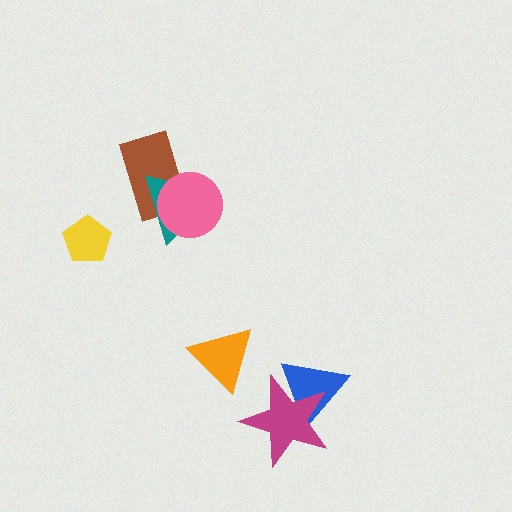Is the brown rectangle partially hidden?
Yes, it is partially covered by another shape.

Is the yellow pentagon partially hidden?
No, no other shape covers it.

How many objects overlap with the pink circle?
2 objects overlap with the pink circle.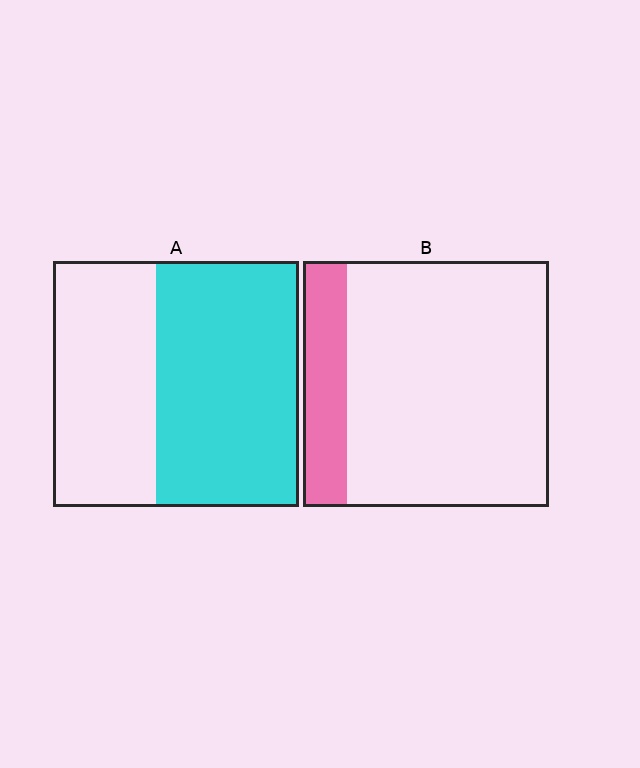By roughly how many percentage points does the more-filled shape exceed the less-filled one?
By roughly 40 percentage points (A over B).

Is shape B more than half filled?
No.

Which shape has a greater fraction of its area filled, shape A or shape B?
Shape A.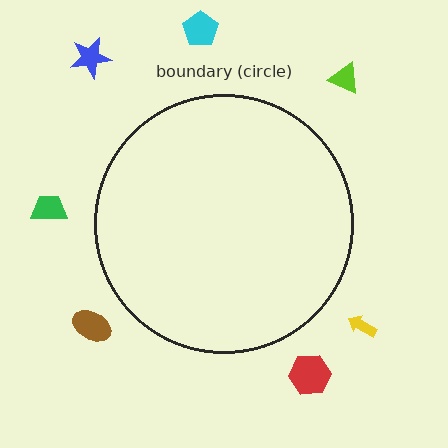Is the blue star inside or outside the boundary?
Outside.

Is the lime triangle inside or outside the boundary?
Outside.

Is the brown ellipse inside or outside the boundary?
Outside.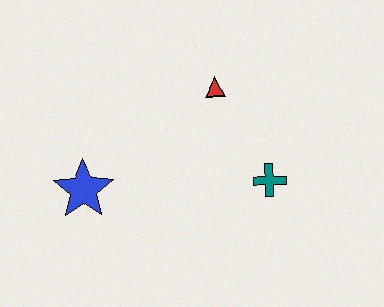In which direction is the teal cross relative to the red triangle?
The teal cross is below the red triangle.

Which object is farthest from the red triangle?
The blue star is farthest from the red triangle.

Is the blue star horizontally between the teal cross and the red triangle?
No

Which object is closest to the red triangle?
The teal cross is closest to the red triangle.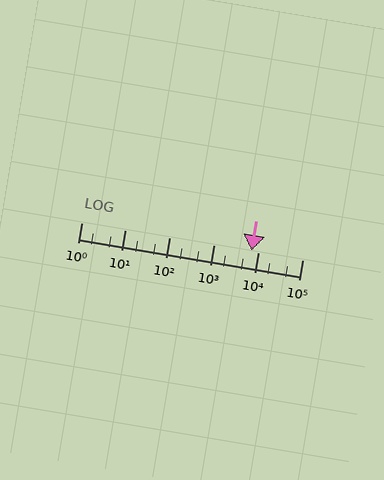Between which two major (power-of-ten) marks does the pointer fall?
The pointer is between 1000 and 10000.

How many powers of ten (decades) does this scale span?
The scale spans 5 decades, from 1 to 100000.